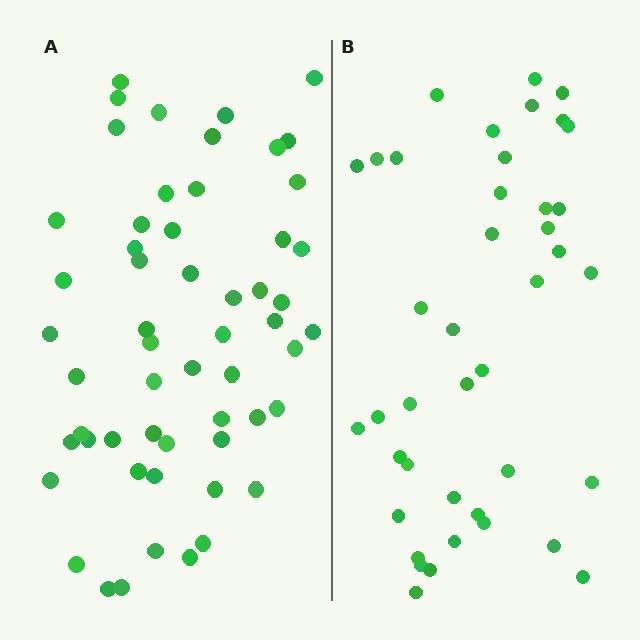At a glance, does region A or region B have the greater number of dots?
Region A (the left region) has more dots.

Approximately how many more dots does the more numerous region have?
Region A has approximately 15 more dots than region B.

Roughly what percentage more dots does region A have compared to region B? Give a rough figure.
About 35% more.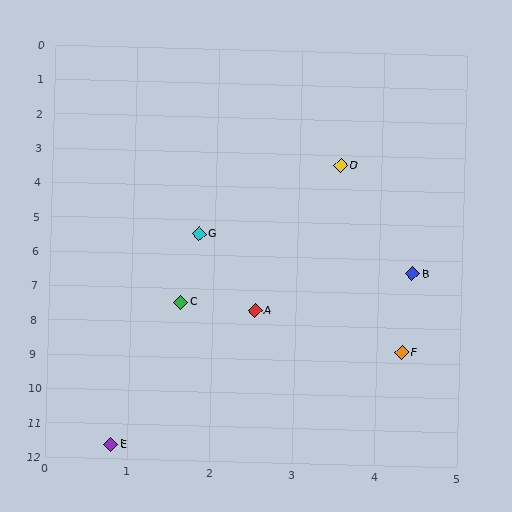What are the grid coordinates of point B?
Point B is at approximately (4.4, 6.4).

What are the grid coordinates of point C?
Point C is at approximately (1.6, 7.4).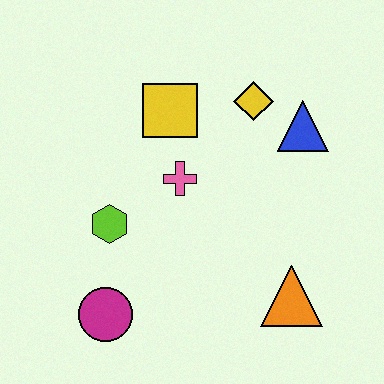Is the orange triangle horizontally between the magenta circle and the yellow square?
No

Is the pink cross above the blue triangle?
No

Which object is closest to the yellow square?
The pink cross is closest to the yellow square.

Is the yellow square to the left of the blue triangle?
Yes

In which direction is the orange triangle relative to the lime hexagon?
The orange triangle is to the right of the lime hexagon.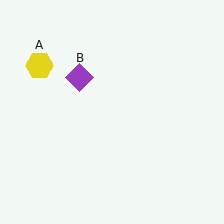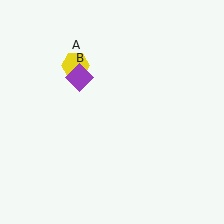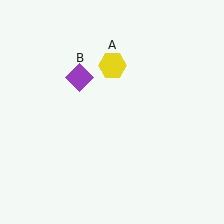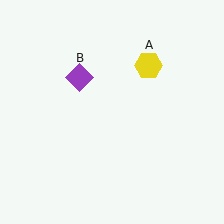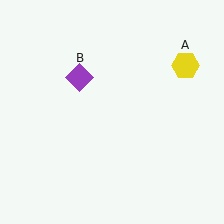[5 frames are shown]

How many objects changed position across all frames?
1 object changed position: yellow hexagon (object A).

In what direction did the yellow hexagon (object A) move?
The yellow hexagon (object A) moved right.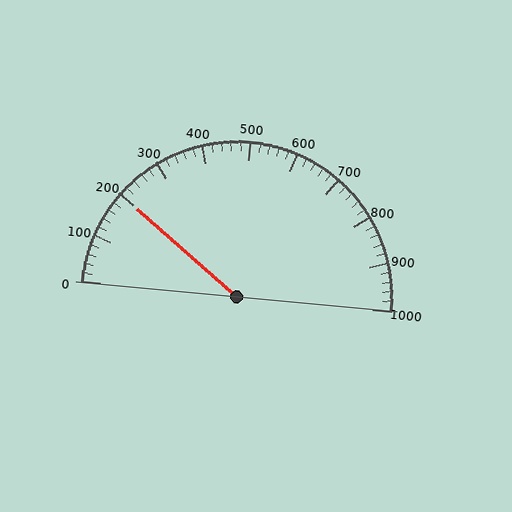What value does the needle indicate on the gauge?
The needle indicates approximately 200.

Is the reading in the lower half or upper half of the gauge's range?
The reading is in the lower half of the range (0 to 1000).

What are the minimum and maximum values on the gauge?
The gauge ranges from 0 to 1000.